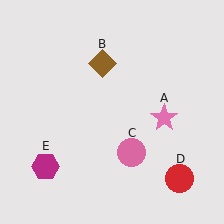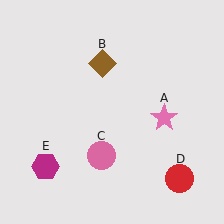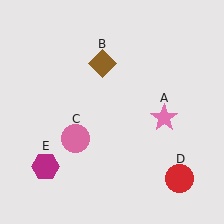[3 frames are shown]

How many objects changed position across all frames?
1 object changed position: pink circle (object C).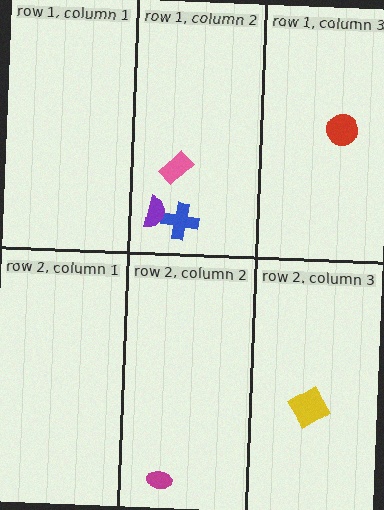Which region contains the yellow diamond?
The row 2, column 3 region.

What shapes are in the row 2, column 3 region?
The yellow diamond.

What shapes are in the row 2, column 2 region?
The magenta ellipse.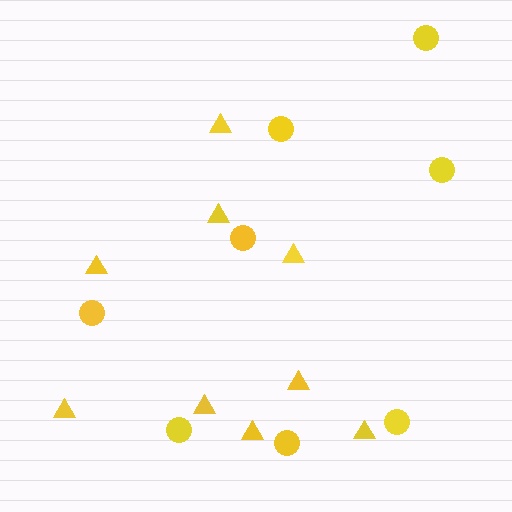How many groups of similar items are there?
There are 2 groups: one group of circles (8) and one group of triangles (9).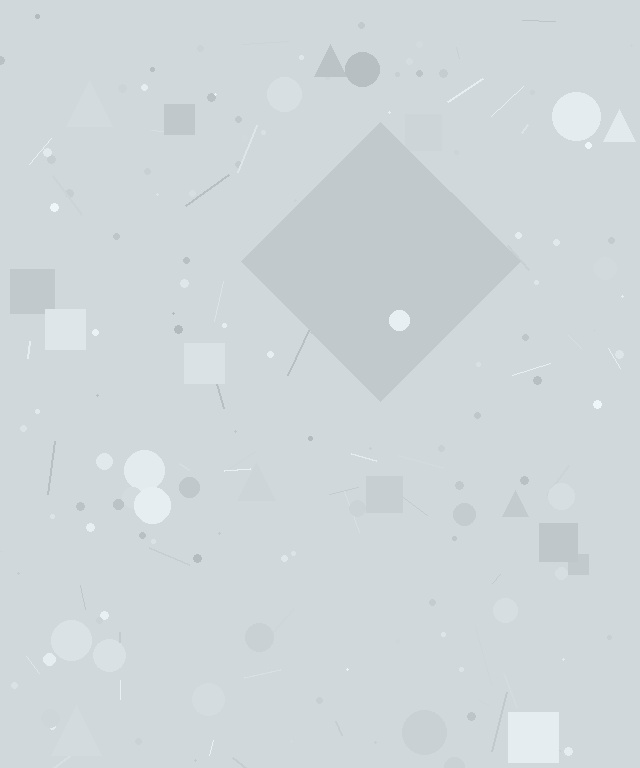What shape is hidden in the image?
A diamond is hidden in the image.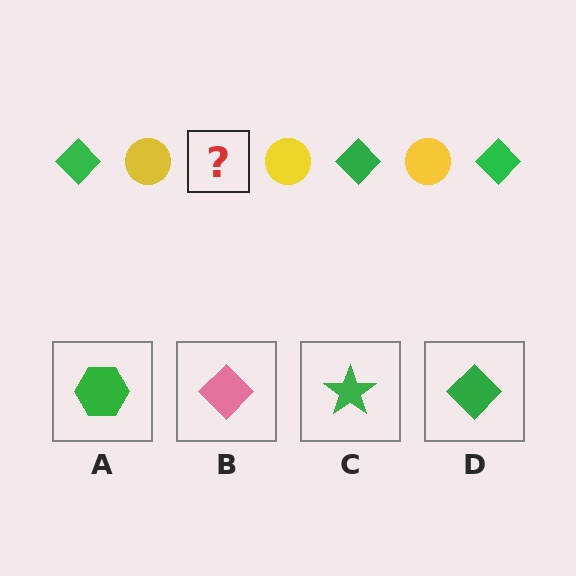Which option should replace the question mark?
Option D.